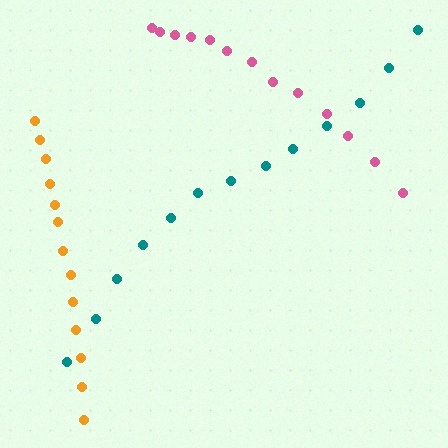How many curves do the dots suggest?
There are 3 distinct paths.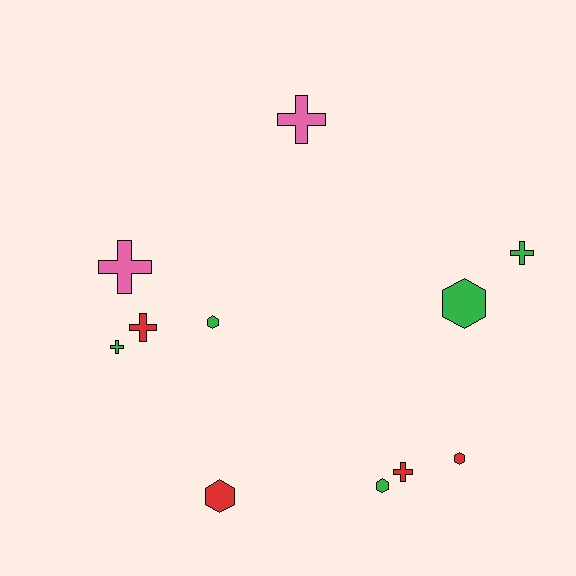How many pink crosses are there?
There are 2 pink crosses.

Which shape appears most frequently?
Cross, with 6 objects.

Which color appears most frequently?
Green, with 5 objects.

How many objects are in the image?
There are 11 objects.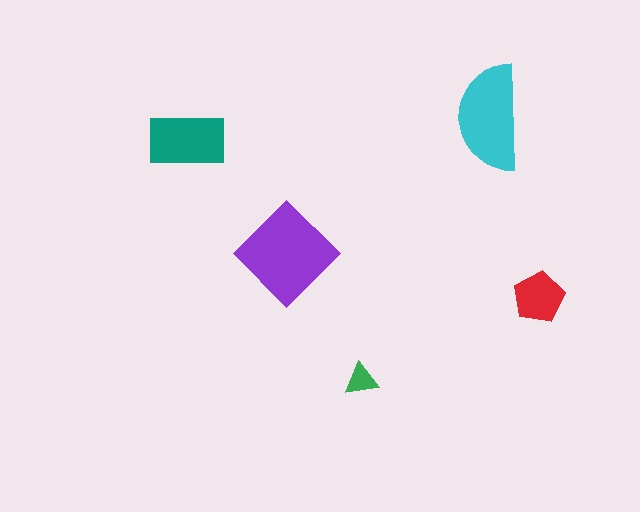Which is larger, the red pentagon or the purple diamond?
The purple diamond.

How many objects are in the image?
There are 5 objects in the image.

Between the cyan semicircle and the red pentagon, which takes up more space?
The cyan semicircle.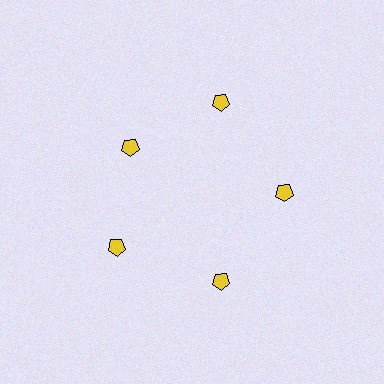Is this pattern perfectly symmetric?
No. The 5 yellow pentagons are arranged in a ring, but one element near the 10 o'clock position is pulled inward toward the center, breaking the 5-fold rotational symmetry.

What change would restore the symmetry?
The symmetry would be restored by moving it outward, back onto the ring so that all 5 pentagons sit at equal angles and equal distance from the center.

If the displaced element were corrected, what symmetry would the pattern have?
It would have 5-fold rotational symmetry — the pattern would map onto itself every 72 degrees.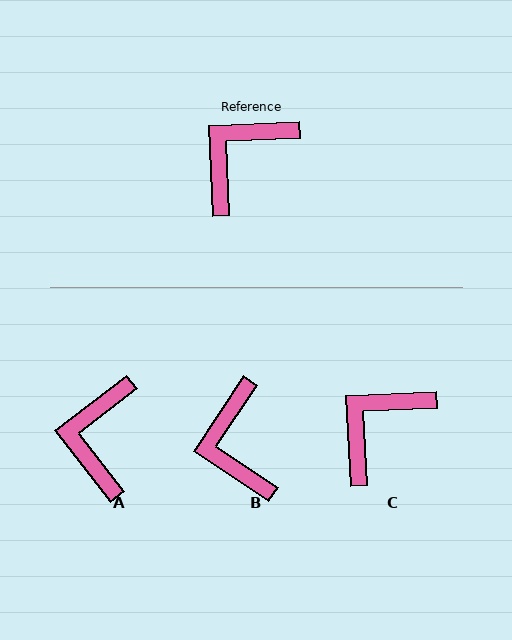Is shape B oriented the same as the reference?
No, it is off by about 54 degrees.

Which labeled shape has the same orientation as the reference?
C.